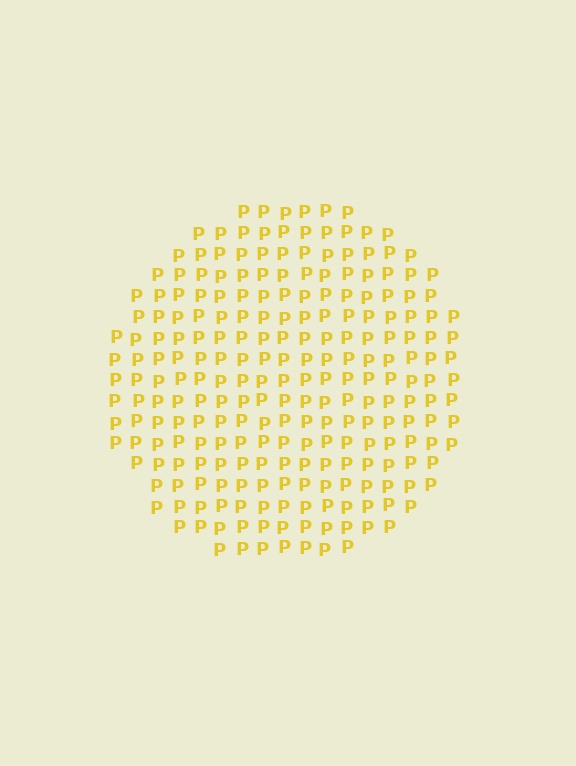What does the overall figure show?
The overall figure shows a circle.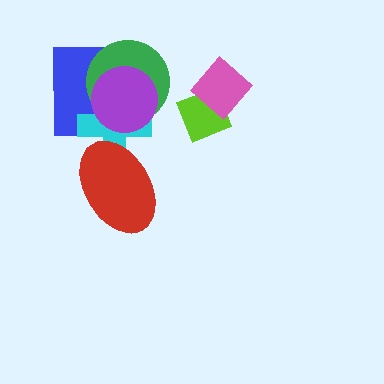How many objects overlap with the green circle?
3 objects overlap with the green circle.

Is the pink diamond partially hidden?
No, no other shape covers it.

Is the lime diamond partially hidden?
Yes, it is partially covered by another shape.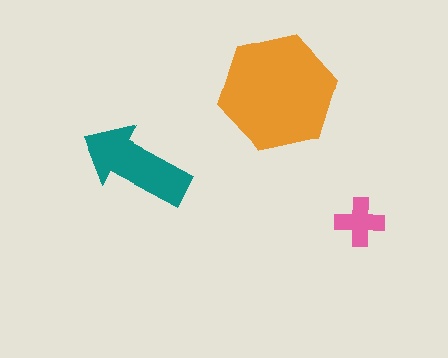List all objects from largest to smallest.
The orange hexagon, the teal arrow, the pink cross.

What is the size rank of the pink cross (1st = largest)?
3rd.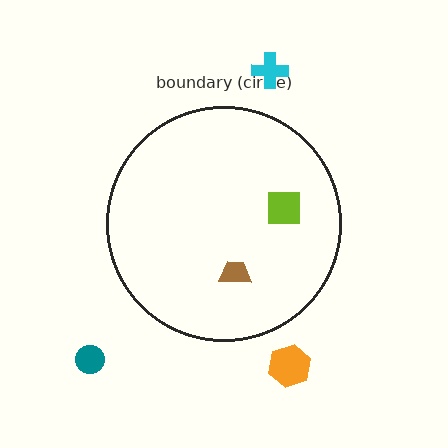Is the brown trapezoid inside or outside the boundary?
Inside.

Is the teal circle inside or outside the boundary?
Outside.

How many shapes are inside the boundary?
2 inside, 3 outside.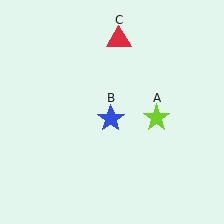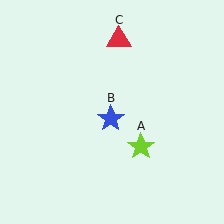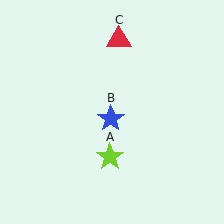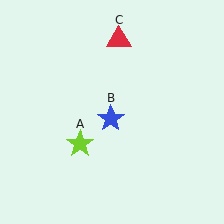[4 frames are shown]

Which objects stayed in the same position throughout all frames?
Blue star (object B) and red triangle (object C) remained stationary.